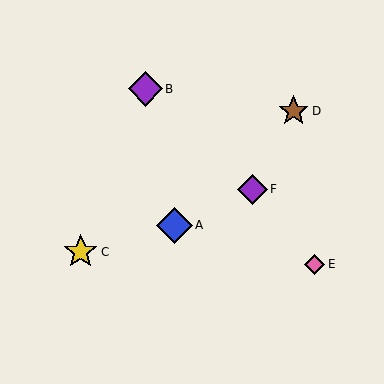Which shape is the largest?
The blue diamond (labeled A) is the largest.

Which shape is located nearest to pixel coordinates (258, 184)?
The purple diamond (labeled F) at (253, 189) is nearest to that location.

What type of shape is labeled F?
Shape F is a purple diamond.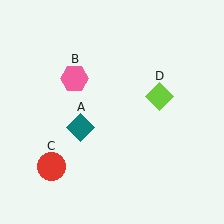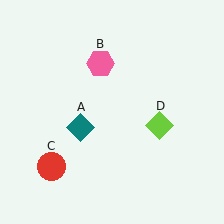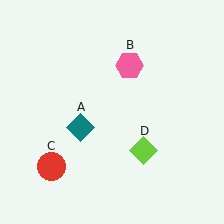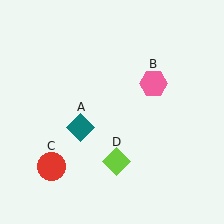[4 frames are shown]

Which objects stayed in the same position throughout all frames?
Teal diamond (object A) and red circle (object C) remained stationary.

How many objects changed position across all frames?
2 objects changed position: pink hexagon (object B), lime diamond (object D).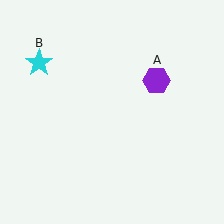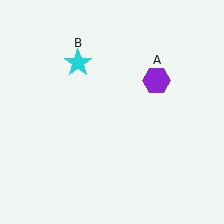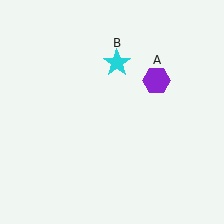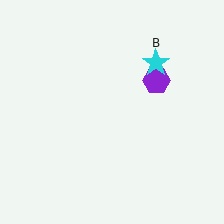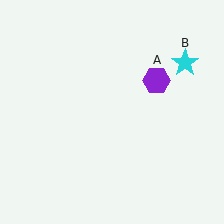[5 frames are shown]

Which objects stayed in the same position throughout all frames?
Purple hexagon (object A) remained stationary.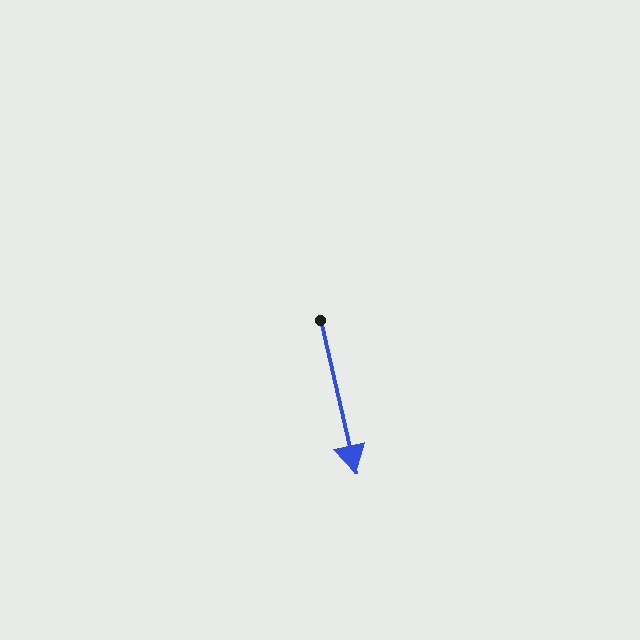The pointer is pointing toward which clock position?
Roughly 6 o'clock.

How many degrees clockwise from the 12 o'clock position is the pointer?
Approximately 167 degrees.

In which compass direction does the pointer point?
South.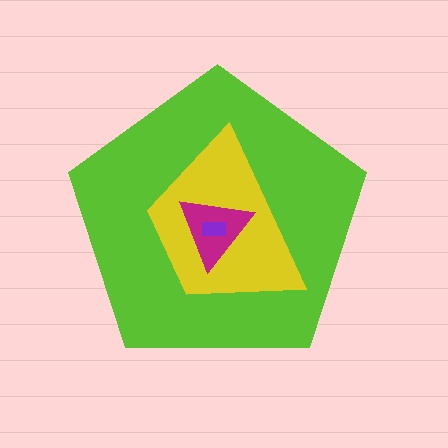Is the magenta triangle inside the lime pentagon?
Yes.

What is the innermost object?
The purple rectangle.